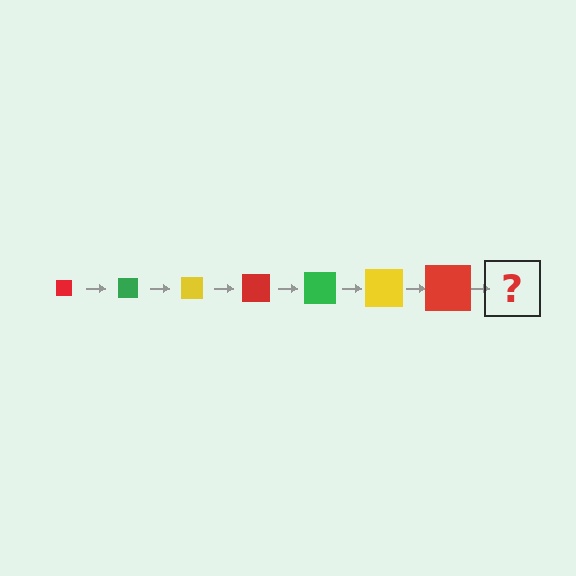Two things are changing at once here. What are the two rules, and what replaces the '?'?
The two rules are that the square grows larger each step and the color cycles through red, green, and yellow. The '?' should be a green square, larger than the previous one.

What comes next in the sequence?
The next element should be a green square, larger than the previous one.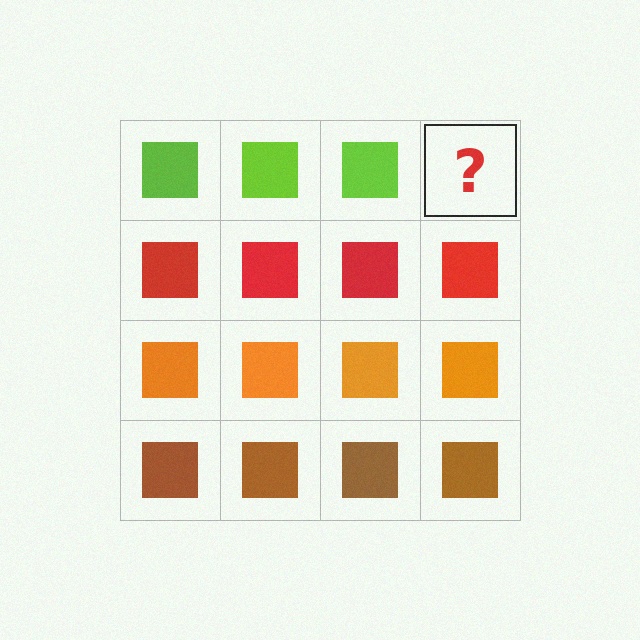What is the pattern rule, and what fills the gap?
The rule is that each row has a consistent color. The gap should be filled with a lime square.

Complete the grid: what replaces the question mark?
The question mark should be replaced with a lime square.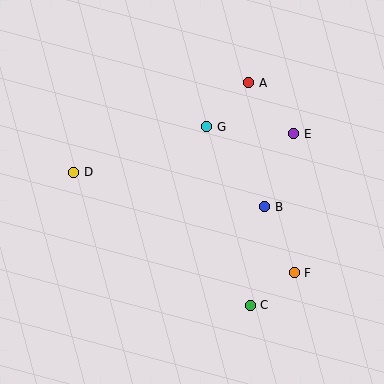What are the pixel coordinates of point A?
Point A is at (249, 83).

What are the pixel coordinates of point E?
Point E is at (294, 134).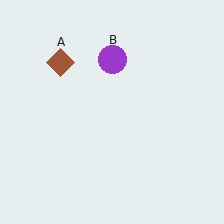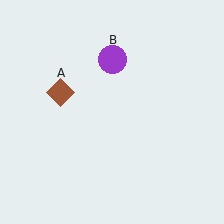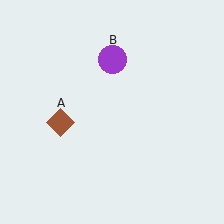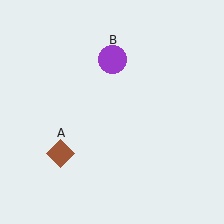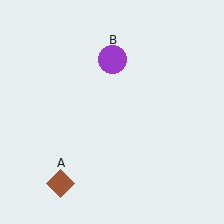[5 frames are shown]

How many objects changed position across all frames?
1 object changed position: brown diamond (object A).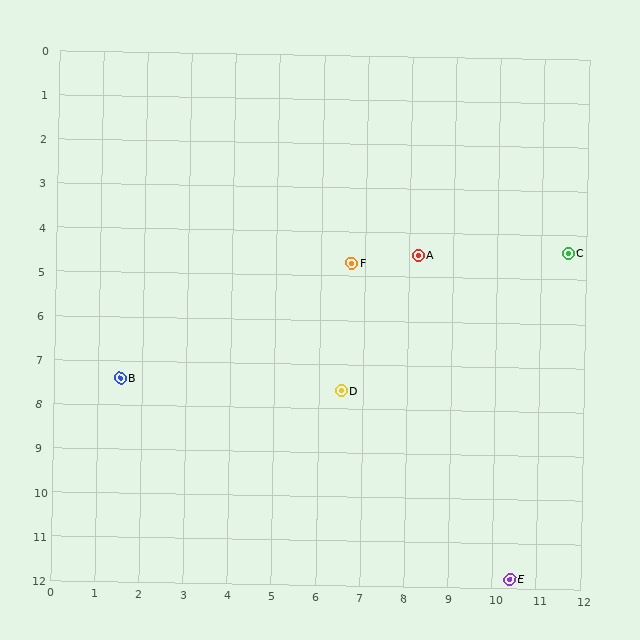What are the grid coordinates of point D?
Point D is at approximately (6.5, 7.6).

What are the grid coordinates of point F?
Point F is at approximately (6.7, 4.7).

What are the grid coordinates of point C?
Point C is at approximately (11.6, 4.4).